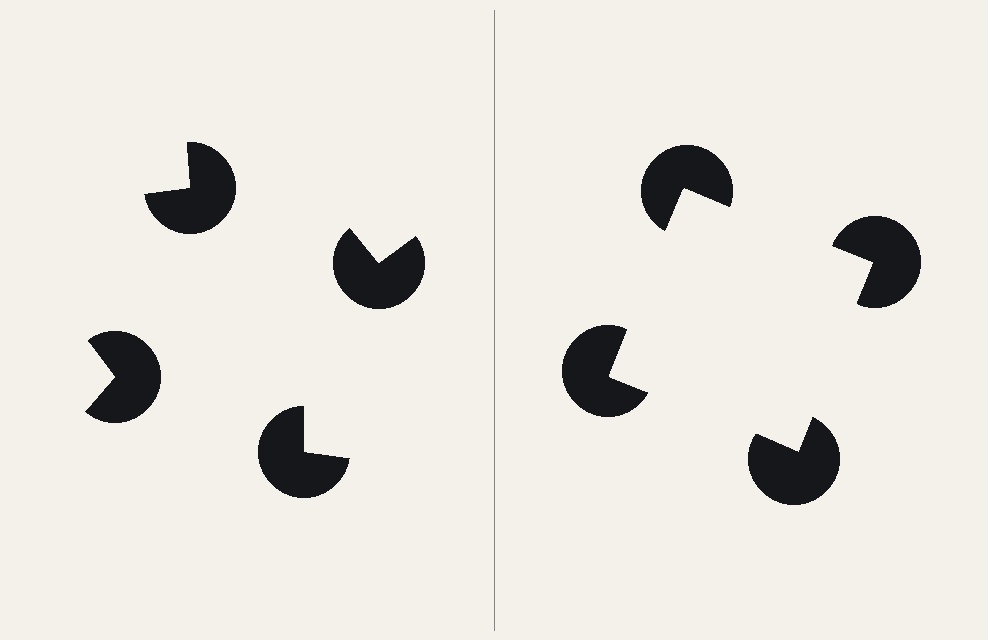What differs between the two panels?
The pac-man discs are positioned identically on both sides; only the wedge orientations differ. On the right they align to a square; on the left they are misaligned.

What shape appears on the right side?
An illusory square.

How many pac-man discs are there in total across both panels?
8 — 4 on each side.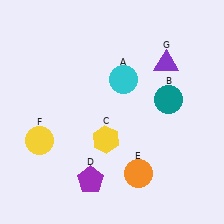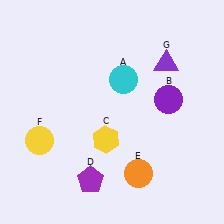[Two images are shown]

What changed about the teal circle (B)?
In Image 1, B is teal. In Image 2, it changed to purple.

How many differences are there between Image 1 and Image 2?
There is 1 difference between the two images.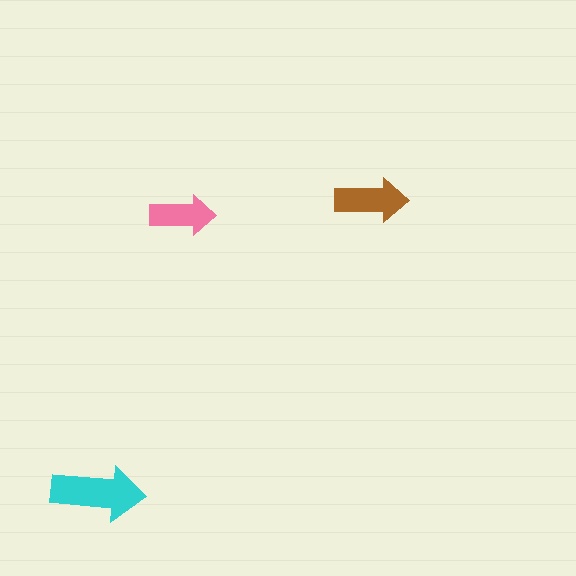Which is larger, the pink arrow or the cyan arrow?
The cyan one.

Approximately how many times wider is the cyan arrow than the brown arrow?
About 1.5 times wider.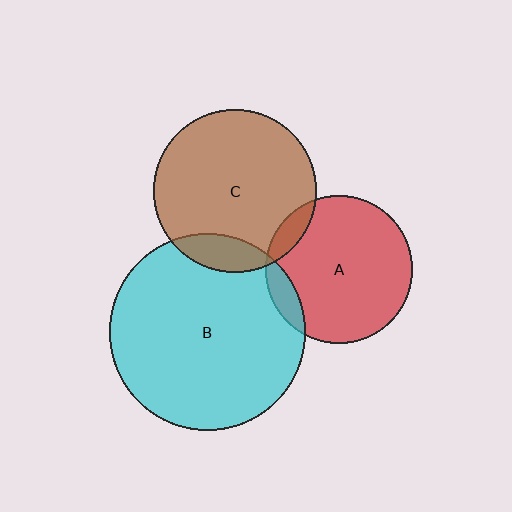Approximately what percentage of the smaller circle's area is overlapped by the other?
Approximately 10%.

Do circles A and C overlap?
Yes.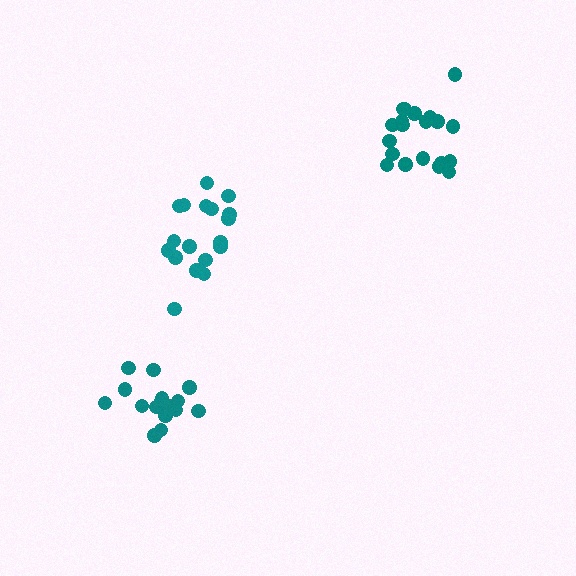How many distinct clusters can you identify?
There are 3 distinct clusters.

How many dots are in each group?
Group 1: 16 dots, Group 2: 20 dots, Group 3: 18 dots (54 total).